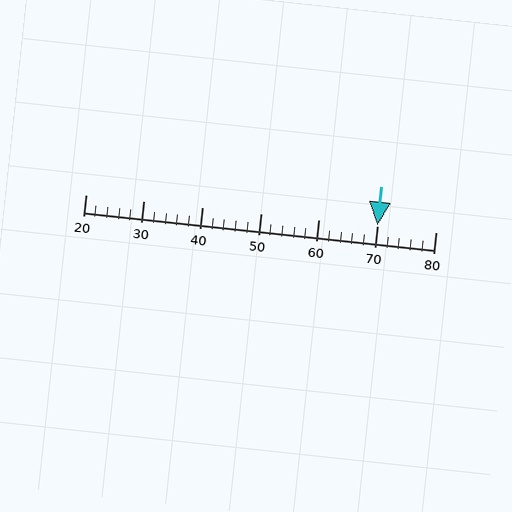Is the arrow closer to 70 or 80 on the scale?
The arrow is closer to 70.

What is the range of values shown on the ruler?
The ruler shows values from 20 to 80.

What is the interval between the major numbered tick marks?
The major tick marks are spaced 10 units apart.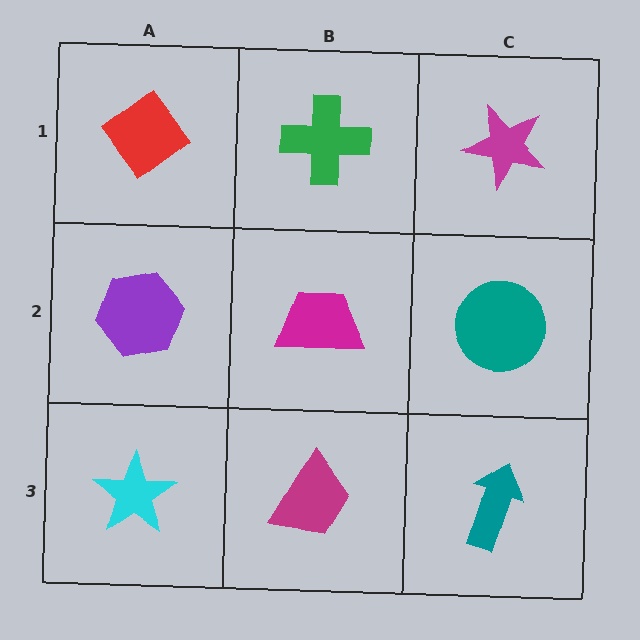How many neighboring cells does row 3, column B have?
3.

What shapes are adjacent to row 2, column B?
A green cross (row 1, column B), a magenta trapezoid (row 3, column B), a purple hexagon (row 2, column A), a teal circle (row 2, column C).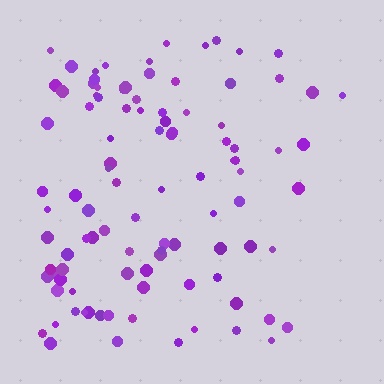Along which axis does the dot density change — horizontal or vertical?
Horizontal.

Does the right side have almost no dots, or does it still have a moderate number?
Still a moderate number, just noticeably fewer than the left.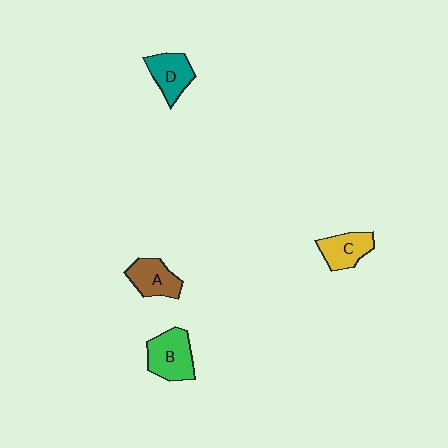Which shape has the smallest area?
Shape C (yellow).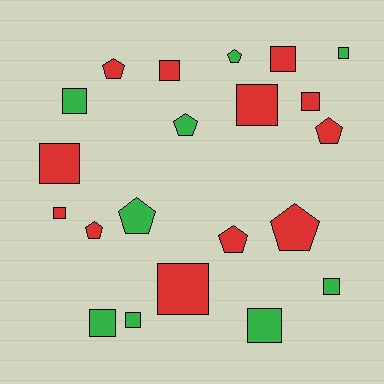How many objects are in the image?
There are 21 objects.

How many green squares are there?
There are 6 green squares.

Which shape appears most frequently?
Square, with 13 objects.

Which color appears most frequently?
Red, with 12 objects.